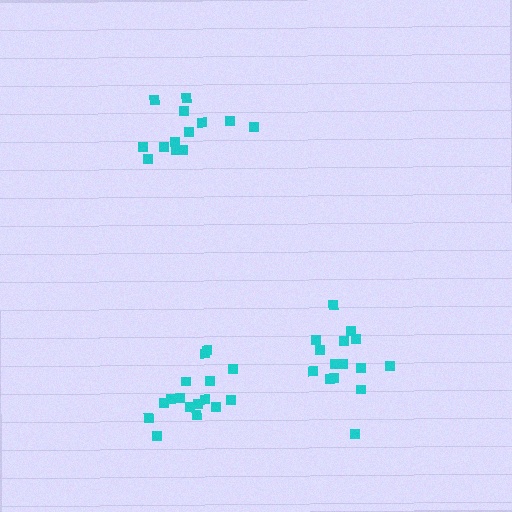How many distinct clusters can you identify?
There are 3 distinct clusters.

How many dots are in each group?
Group 1: 13 dots, Group 2: 16 dots, Group 3: 15 dots (44 total).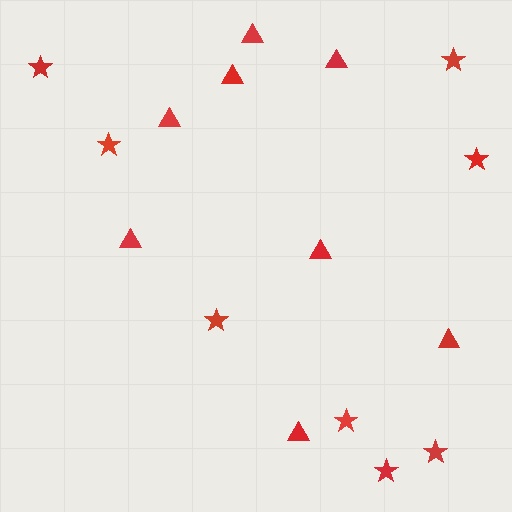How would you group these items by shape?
There are 2 groups: one group of stars (8) and one group of triangles (8).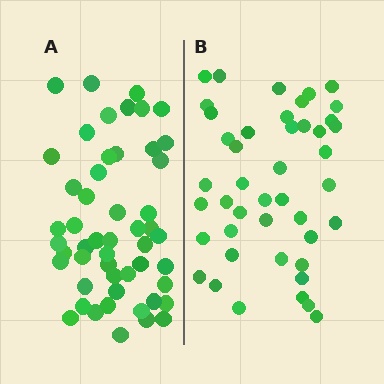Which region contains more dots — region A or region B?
Region A (the left region) has more dots.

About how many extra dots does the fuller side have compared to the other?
Region A has roughly 8 or so more dots than region B.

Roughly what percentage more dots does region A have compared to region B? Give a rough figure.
About 15% more.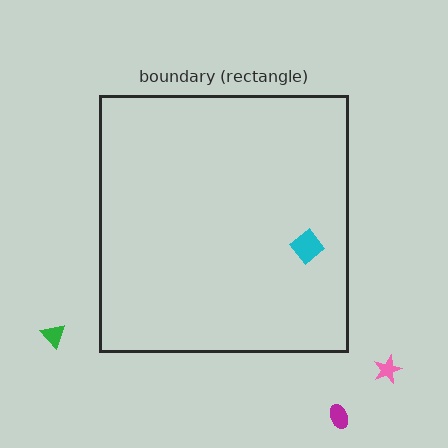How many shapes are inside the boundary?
1 inside, 3 outside.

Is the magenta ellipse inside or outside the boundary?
Outside.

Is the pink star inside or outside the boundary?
Outside.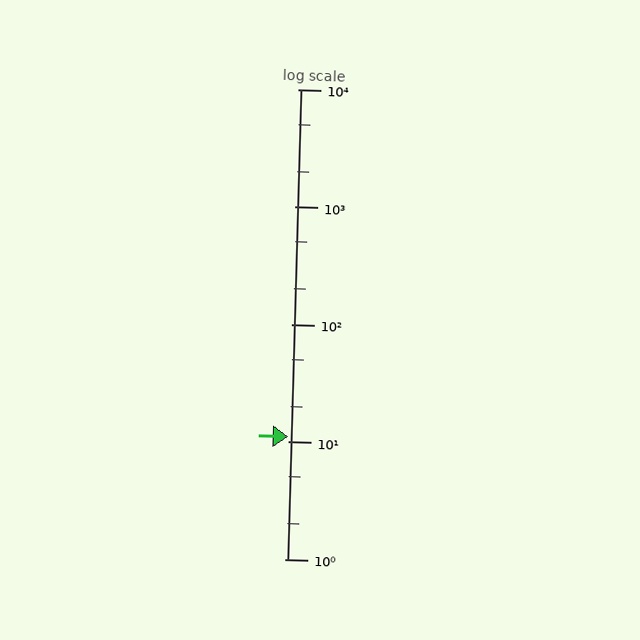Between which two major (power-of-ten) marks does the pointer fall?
The pointer is between 10 and 100.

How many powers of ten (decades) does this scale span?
The scale spans 4 decades, from 1 to 10000.